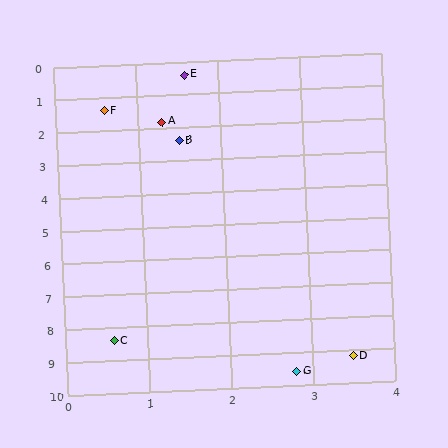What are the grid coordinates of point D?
Point D is at approximately (3.5, 9.2).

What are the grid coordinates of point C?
Point C is at approximately (0.6, 8.4).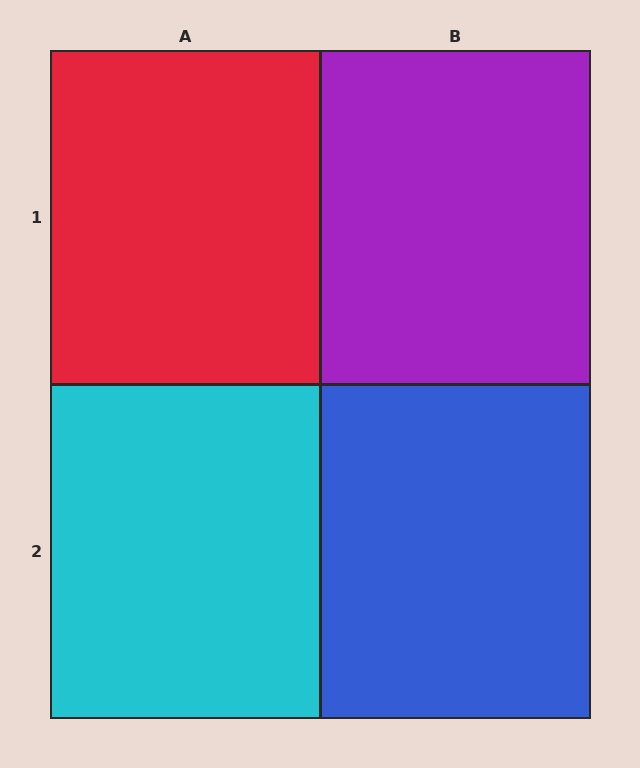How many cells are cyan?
1 cell is cyan.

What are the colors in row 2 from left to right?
Cyan, blue.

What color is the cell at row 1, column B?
Purple.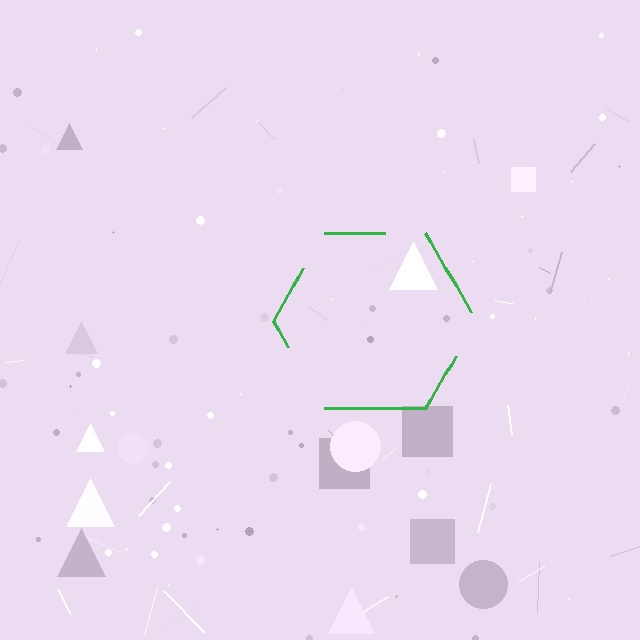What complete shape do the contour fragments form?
The contour fragments form a hexagon.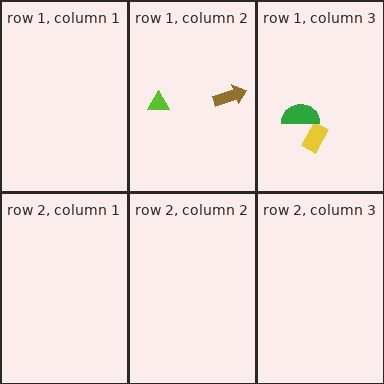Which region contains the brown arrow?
The row 1, column 2 region.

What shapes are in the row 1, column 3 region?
The yellow rectangle, the green semicircle.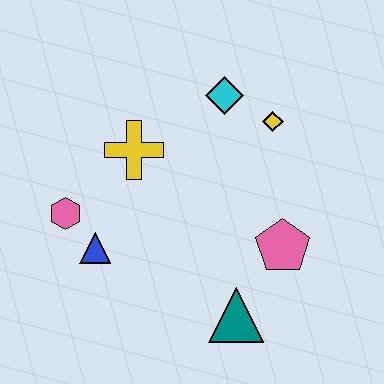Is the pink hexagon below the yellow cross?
Yes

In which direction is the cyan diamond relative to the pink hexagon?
The cyan diamond is to the right of the pink hexagon.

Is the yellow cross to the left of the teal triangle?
Yes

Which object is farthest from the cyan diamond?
The teal triangle is farthest from the cyan diamond.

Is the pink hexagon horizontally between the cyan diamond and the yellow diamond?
No